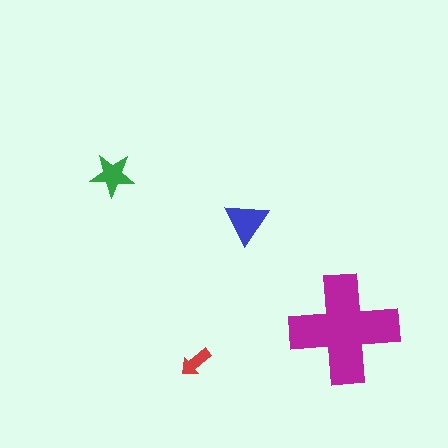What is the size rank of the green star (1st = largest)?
3rd.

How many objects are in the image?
There are 4 objects in the image.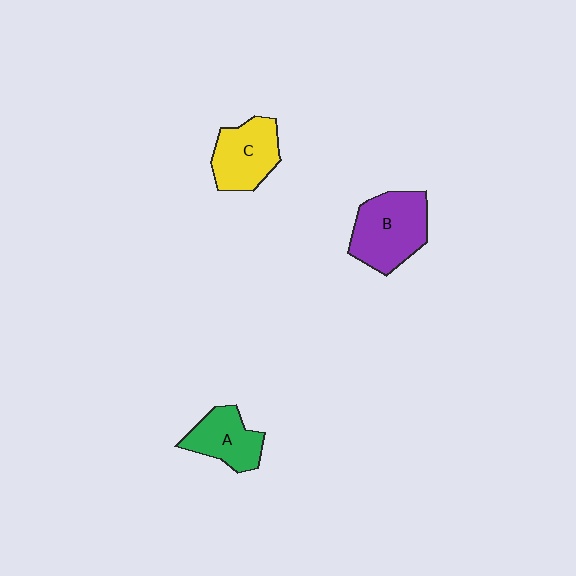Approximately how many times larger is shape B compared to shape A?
Approximately 1.4 times.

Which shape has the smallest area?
Shape A (green).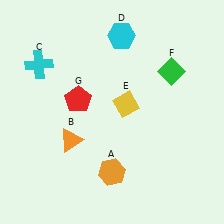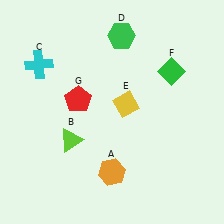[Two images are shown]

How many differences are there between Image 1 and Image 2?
There are 2 differences between the two images.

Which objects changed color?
B changed from orange to lime. D changed from cyan to green.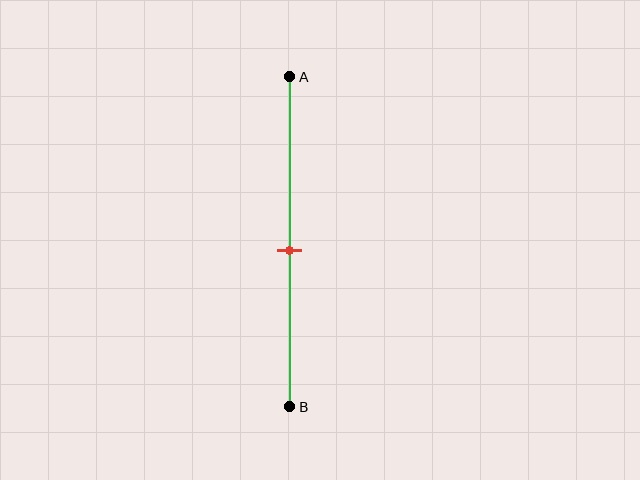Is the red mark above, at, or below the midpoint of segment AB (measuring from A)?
The red mark is approximately at the midpoint of segment AB.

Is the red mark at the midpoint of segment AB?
Yes, the mark is approximately at the midpoint.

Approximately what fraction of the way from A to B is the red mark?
The red mark is approximately 55% of the way from A to B.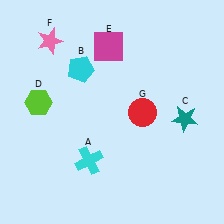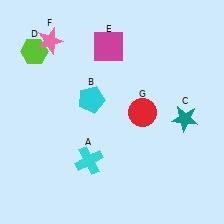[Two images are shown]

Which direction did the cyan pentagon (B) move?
The cyan pentagon (B) moved down.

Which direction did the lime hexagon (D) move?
The lime hexagon (D) moved up.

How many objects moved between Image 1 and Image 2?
2 objects moved between the two images.